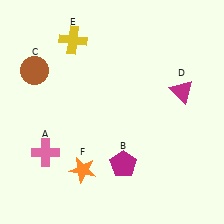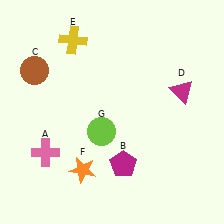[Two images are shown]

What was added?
A lime circle (G) was added in Image 2.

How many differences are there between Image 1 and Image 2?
There is 1 difference between the two images.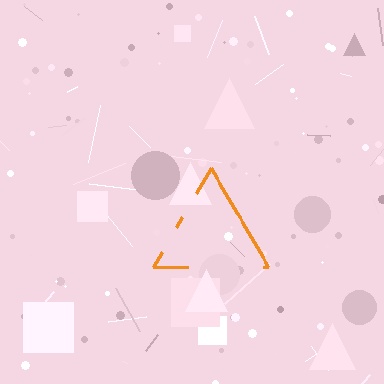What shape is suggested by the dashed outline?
The dashed outline suggests a triangle.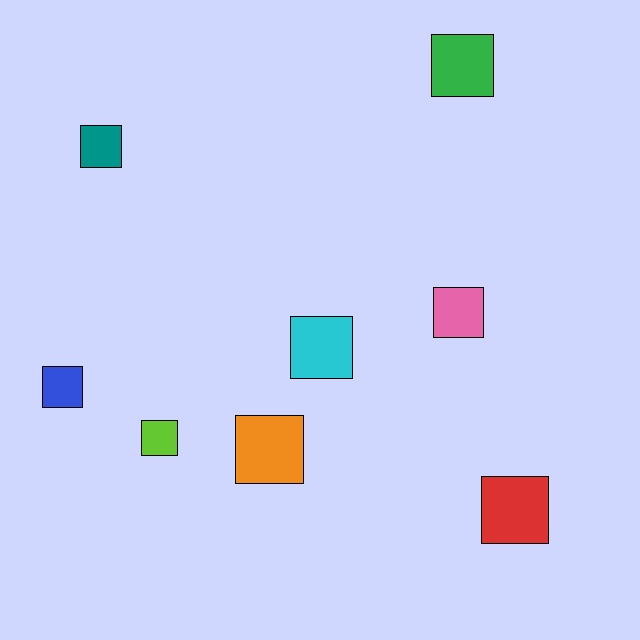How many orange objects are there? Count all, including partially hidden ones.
There is 1 orange object.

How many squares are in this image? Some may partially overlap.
There are 8 squares.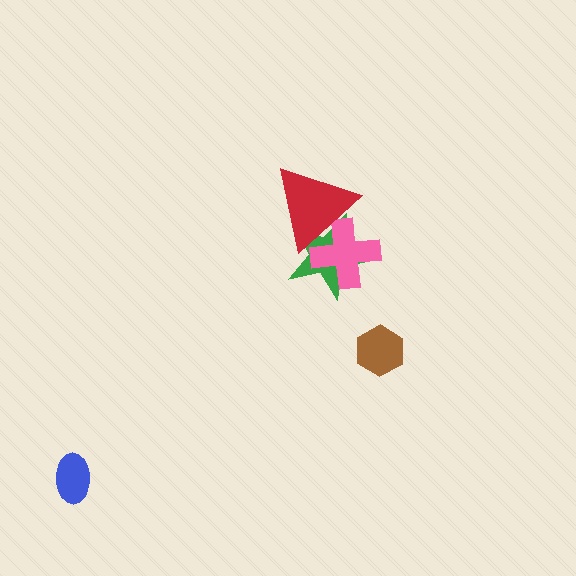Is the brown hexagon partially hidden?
No, no other shape covers it.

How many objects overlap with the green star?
2 objects overlap with the green star.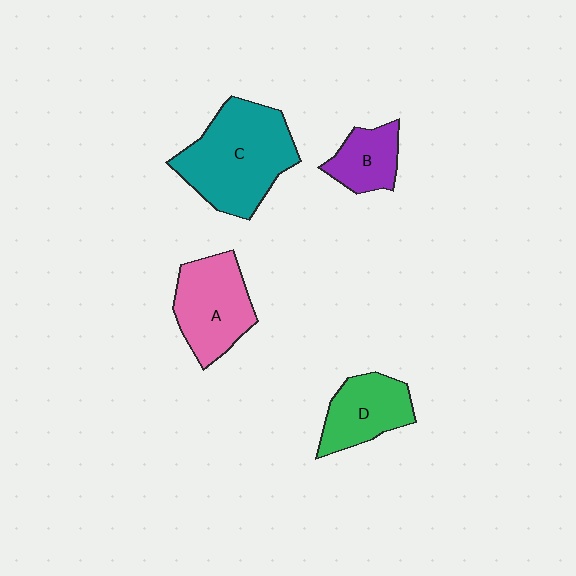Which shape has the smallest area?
Shape B (purple).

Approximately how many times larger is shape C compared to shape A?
Approximately 1.5 times.